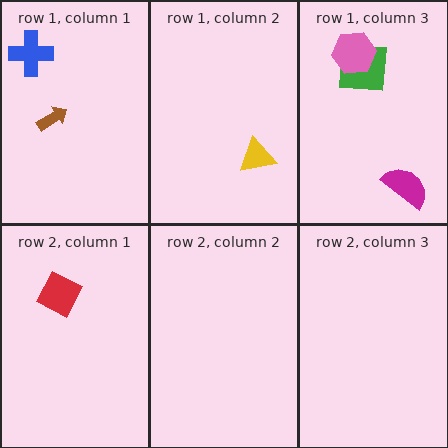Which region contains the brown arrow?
The row 1, column 1 region.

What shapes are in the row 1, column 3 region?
The green square, the pink hexagon, the magenta semicircle.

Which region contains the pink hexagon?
The row 1, column 3 region.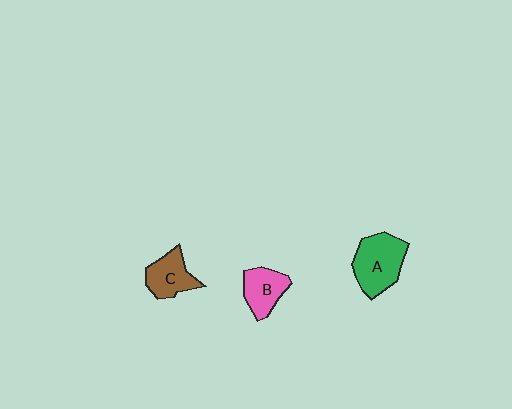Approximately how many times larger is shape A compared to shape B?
Approximately 1.5 times.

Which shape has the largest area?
Shape A (green).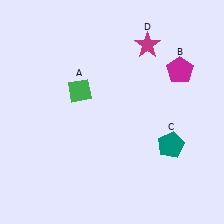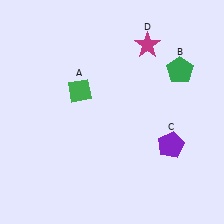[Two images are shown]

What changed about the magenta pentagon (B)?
In Image 1, B is magenta. In Image 2, it changed to green.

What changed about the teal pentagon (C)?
In Image 1, C is teal. In Image 2, it changed to purple.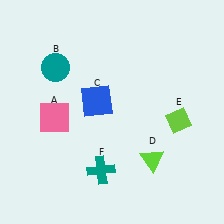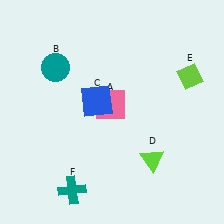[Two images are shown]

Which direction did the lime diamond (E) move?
The lime diamond (E) moved up.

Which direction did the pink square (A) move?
The pink square (A) moved right.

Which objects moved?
The objects that moved are: the pink square (A), the lime diamond (E), the teal cross (F).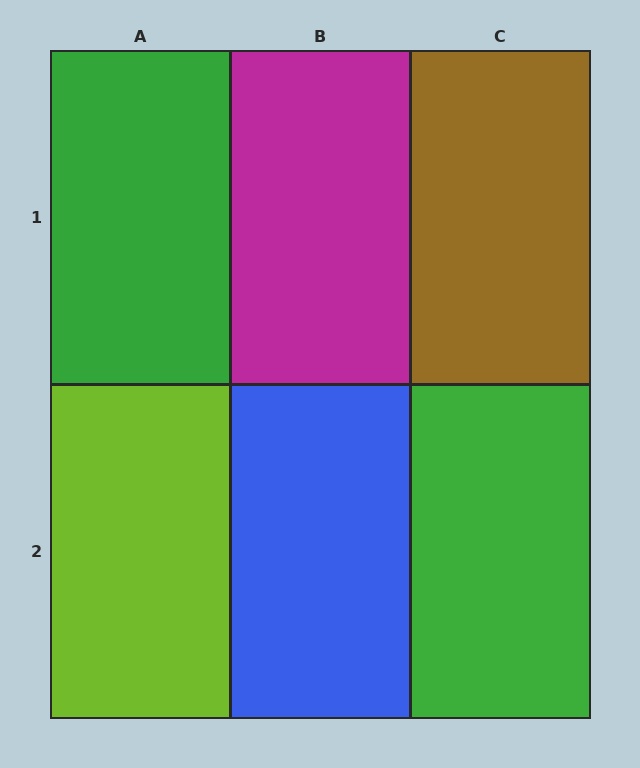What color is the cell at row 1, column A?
Green.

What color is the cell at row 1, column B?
Magenta.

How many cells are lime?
1 cell is lime.